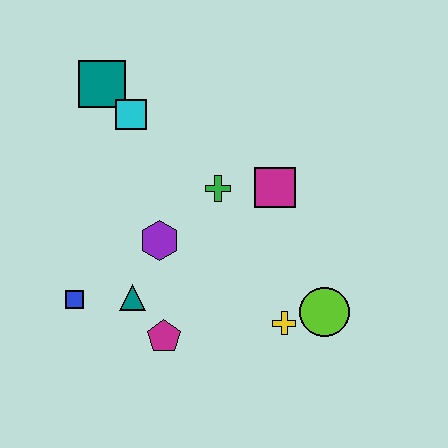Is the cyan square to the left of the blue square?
No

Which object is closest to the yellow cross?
The lime circle is closest to the yellow cross.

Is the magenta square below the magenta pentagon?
No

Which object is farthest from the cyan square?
The lime circle is farthest from the cyan square.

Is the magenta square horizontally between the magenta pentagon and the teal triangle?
No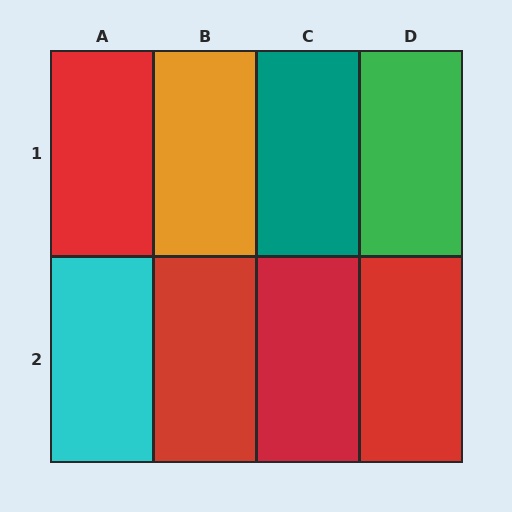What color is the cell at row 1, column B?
Orange.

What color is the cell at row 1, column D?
Green.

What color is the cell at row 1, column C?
Teal.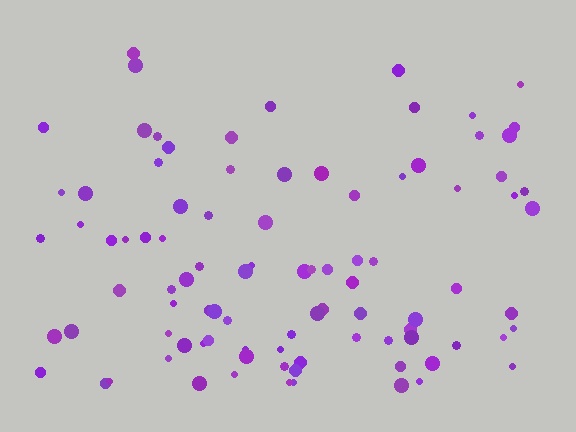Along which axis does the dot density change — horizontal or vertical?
Vertical.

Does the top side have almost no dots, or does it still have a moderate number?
Still a moderate number, just noticeably fewer than the bottom.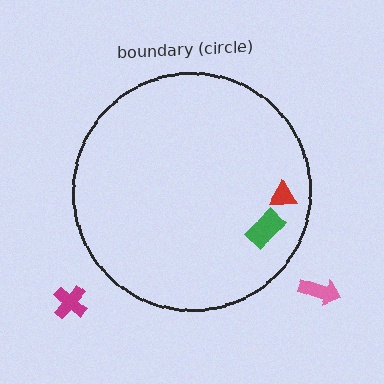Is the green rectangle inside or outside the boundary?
Inside.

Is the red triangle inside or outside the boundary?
Inside.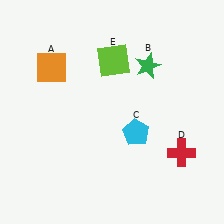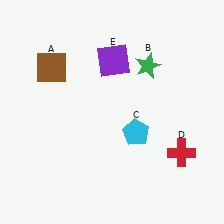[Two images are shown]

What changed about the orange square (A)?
In Image 1, A is orange. In Image 2, it changed to brown.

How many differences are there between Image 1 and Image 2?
There are 2 differences between the two images.